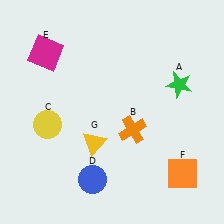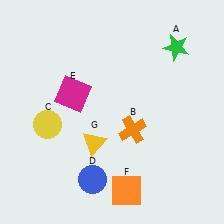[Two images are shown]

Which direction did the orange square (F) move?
The orange square (F) moved left.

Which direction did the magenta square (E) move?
The magenta square (E) moved down.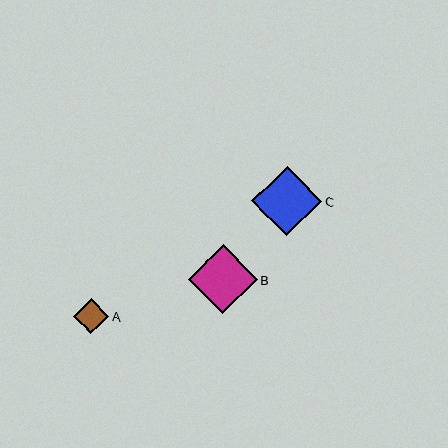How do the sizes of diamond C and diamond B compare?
Diamond C and diamond B are approximately the same size.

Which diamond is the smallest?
Diamond A is the smallest with a size of approximately 36 pixels.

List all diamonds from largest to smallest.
From largest to smallest: C, B, A.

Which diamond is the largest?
Diamond C is the largest with a size of approximately 70 pixels.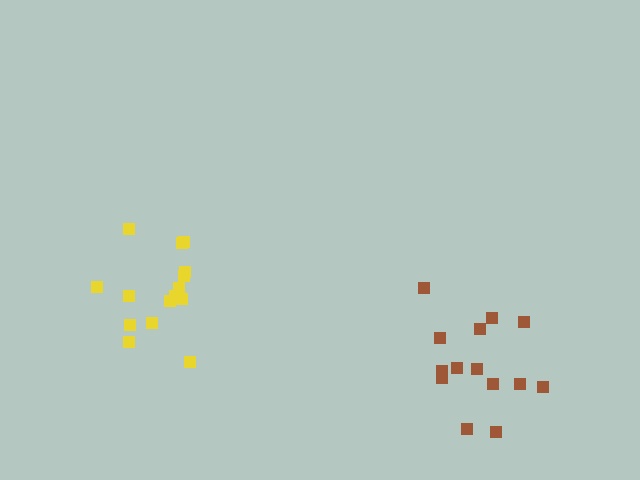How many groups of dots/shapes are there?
There are 2 groups.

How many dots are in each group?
Group 1: 15 dots, Group 2: 14 dots (29 total).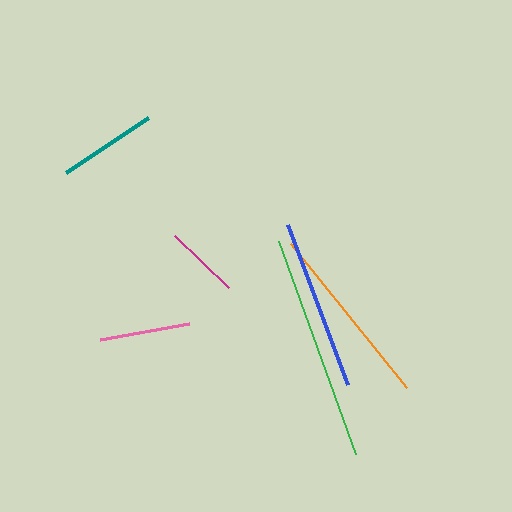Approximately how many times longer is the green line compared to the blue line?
The green line is approximately 1.3 times the length of the blue line.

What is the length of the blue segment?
The blue segment is approximately 171 pixels long.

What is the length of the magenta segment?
The magenta segment is approximately 75 pixels long.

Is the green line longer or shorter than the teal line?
The green line is longer than the teal line.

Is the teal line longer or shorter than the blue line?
The blue line is longer than the teal line.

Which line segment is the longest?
The green line is the longest at approximately 227 pixels.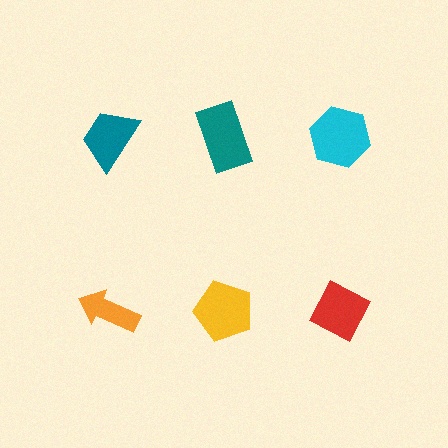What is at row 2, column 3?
A red diamond.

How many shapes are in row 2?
3 shapes.